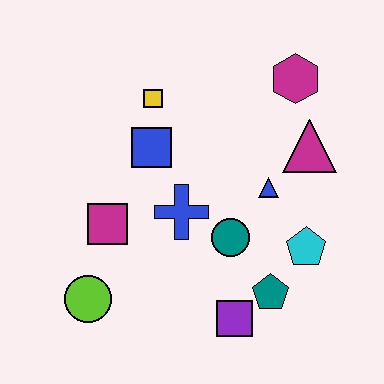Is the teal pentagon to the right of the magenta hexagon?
No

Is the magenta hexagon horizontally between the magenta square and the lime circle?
No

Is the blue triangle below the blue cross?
No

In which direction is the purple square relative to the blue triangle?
The purple square is below the blue triangle.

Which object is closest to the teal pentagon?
The purple square is closest to the teal pentagon.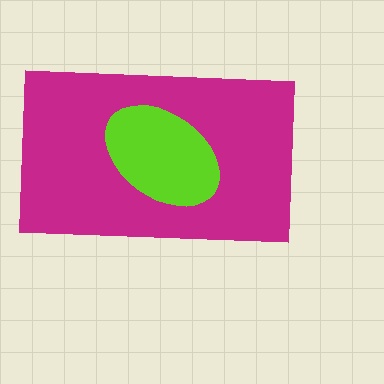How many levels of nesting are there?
2.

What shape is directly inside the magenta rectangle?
The lime ellipse.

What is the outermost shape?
The magenta rectangle.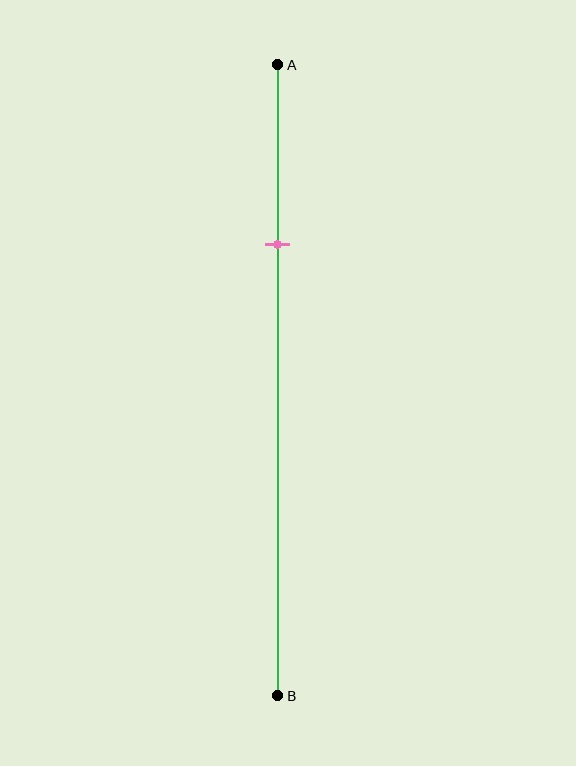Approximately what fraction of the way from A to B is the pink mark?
The pink mark is approximately 30% of the way from A to B.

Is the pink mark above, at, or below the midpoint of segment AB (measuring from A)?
The pink mark is above the midpoint of segment AB.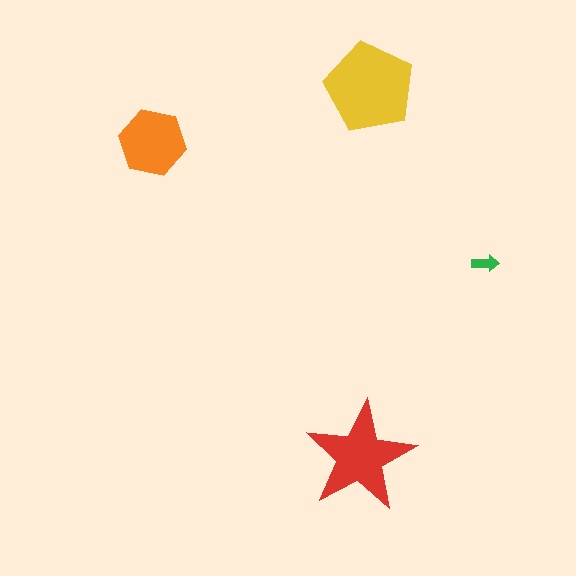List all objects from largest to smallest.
The yellow pentagon, the red star, the orange hexagon, the green arrow.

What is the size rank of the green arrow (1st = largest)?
4th.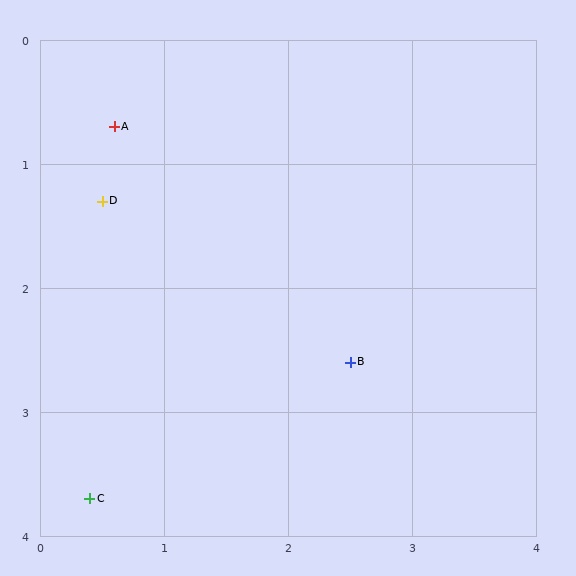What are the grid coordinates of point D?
Point D is at approximately (0.5, 1.3).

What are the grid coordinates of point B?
Point B is at approximately (2.5, 2.6).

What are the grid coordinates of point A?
Point A is at approximately (0.6, 0.7).